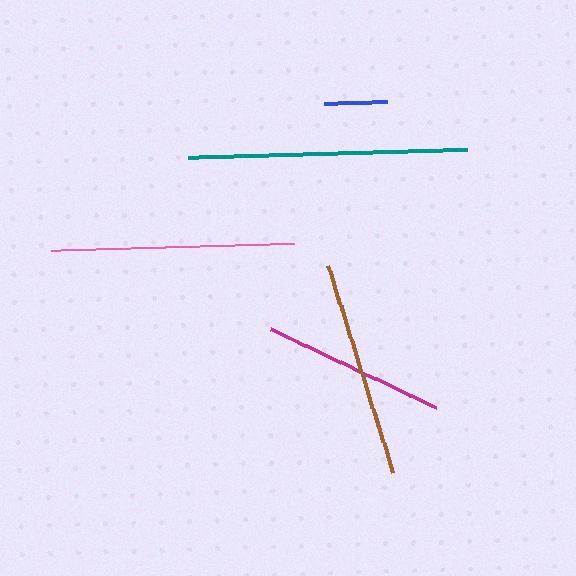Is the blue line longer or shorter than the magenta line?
The magenta line is longer than the blue line.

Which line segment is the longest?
The teal line is the longest at approximately 279 pixels.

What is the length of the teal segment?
The teal segment is approximately 279 pixels long.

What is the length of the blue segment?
The blue segment is approximately 63 pixels long.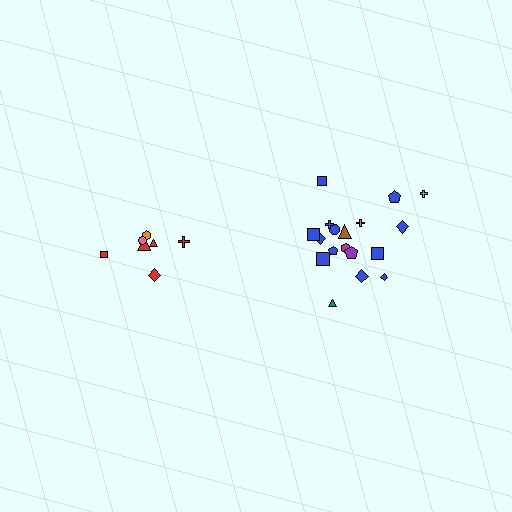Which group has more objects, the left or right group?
The right group.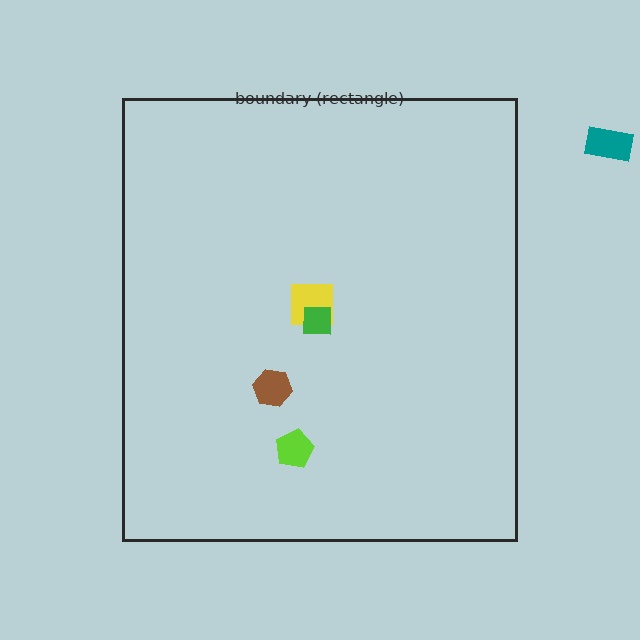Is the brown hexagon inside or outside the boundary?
Inside.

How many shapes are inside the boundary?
4 inside, 1 outside.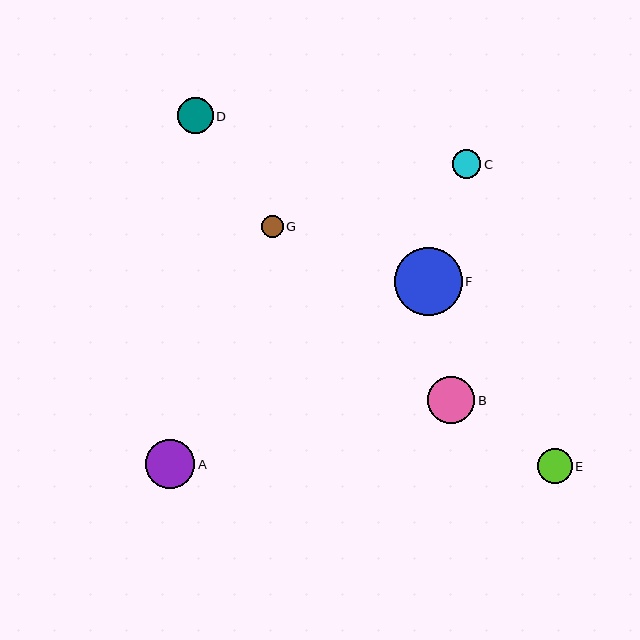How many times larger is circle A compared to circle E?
Circle A is approximately 1.4 times the size of circle E.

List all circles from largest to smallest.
From largest to smallest: F, A, B, D, E, C, G.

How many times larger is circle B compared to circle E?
Circle B is approximately 1.4 times the size of circle E.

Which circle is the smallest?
Circle G is the smallest with a size of approximately 22 pixels.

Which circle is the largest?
Circle F is the largest with a size of approximately 68 pixels.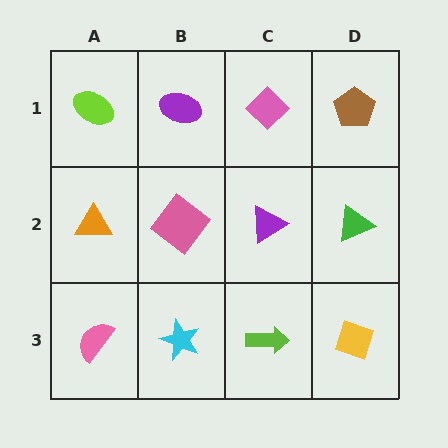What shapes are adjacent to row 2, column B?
A purple ellipse (row 1, column B), a cyan star (row 3, column B), an orange triangle (row 2, column A), a purple triangle (row 2, column C).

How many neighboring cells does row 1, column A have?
2.